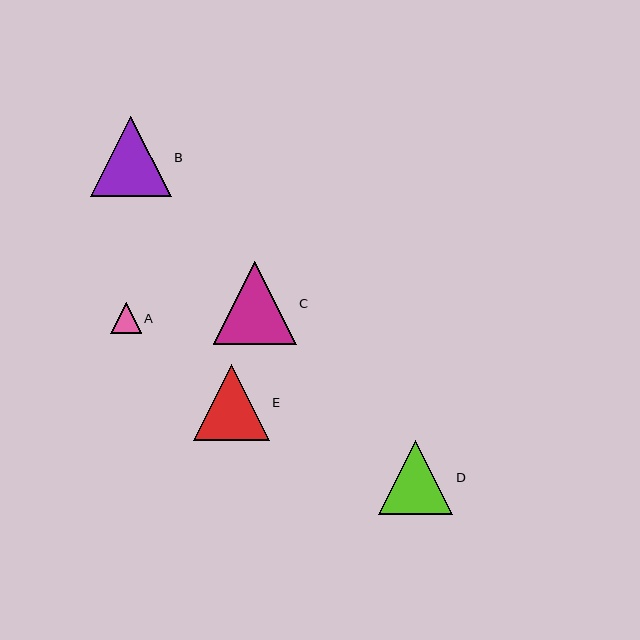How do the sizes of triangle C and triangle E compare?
Triangle C and triangle E are approximately the same size.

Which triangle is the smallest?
Triangle A is the smallest with a size of approximately 31 pixels.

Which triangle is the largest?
Triangle C is the largest with a size of approximately 83 pixels.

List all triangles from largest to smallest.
From largest to smallest: C, B, E, D, A.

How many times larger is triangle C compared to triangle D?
Triangle C is approximately 1.1 times the size of triangle D.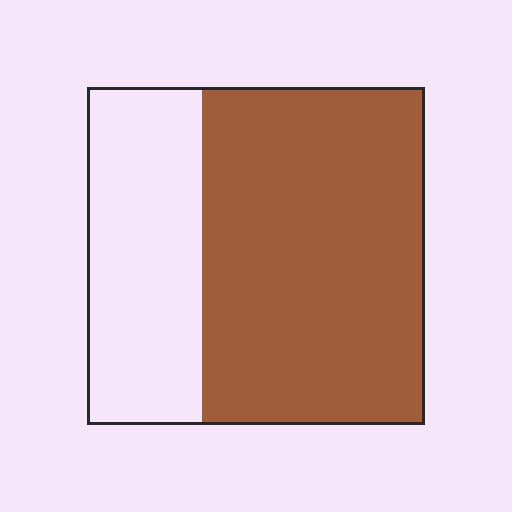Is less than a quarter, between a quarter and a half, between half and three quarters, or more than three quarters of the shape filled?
Between half and three quarters.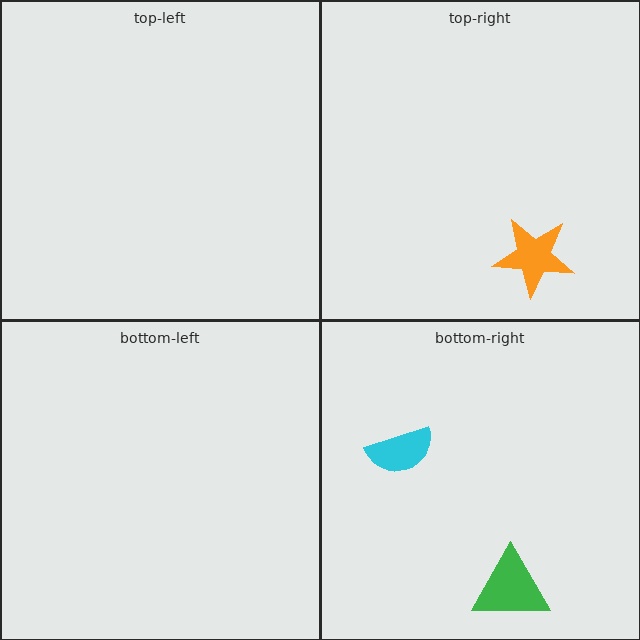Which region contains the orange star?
The top-right region.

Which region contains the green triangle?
The bottom-right region.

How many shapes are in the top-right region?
1.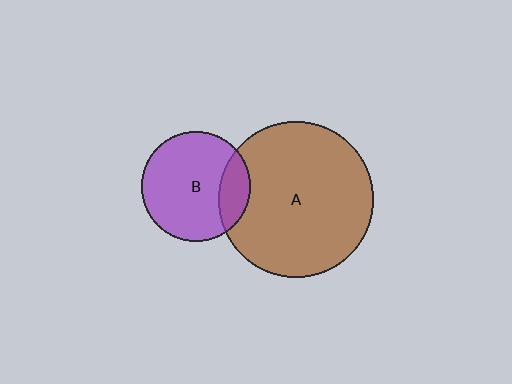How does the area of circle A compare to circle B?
Approximately 2.0 times.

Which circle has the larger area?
Circle A (brown).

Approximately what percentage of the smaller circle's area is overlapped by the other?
Approximately 20%.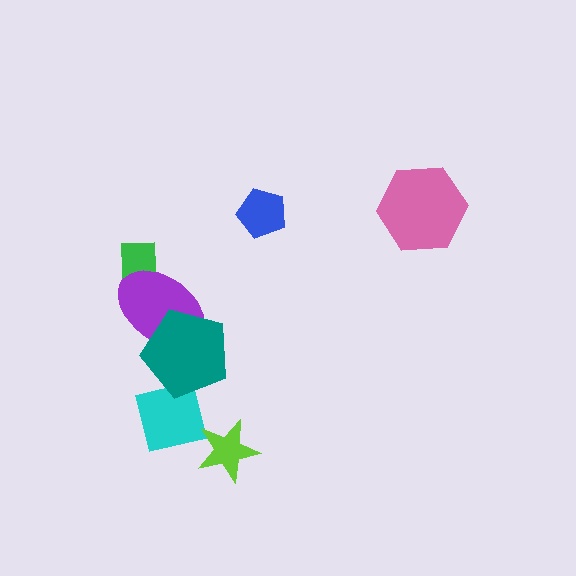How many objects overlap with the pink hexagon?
0 objects overlap with the pink hexagon.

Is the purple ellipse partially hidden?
Yes, it is partially covered by another shape.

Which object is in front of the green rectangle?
The purple ellipse is in front of the green rectangle.